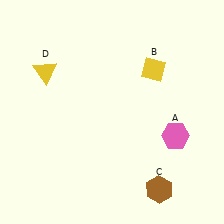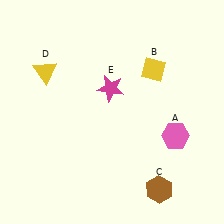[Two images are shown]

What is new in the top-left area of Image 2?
A magenta star (E) was added in the top-left area of Image 2.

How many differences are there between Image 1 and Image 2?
There is 1 difference between the two images.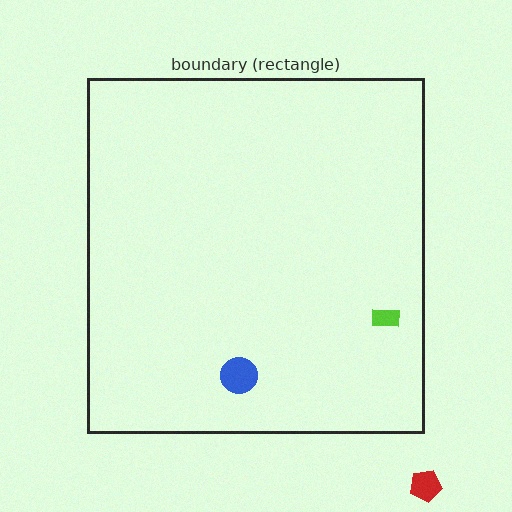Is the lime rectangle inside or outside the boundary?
Inside.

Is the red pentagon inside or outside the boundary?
Outside.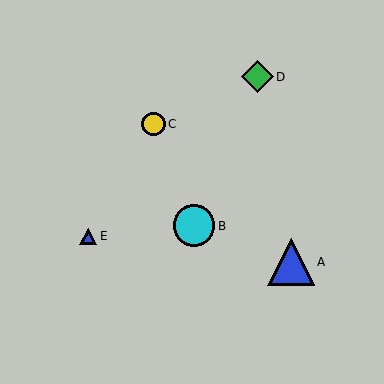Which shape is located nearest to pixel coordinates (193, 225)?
The cyan circle (labeled B) at (194, 226) is nearest to that location.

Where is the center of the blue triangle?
The center of the blue triangle is at (291, 262).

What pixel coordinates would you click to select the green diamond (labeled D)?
Click at (257, 77) to select the green diamond D.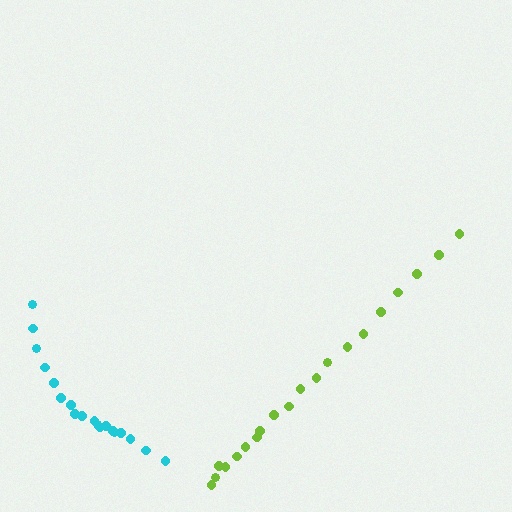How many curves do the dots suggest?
There are 2 distinct paths.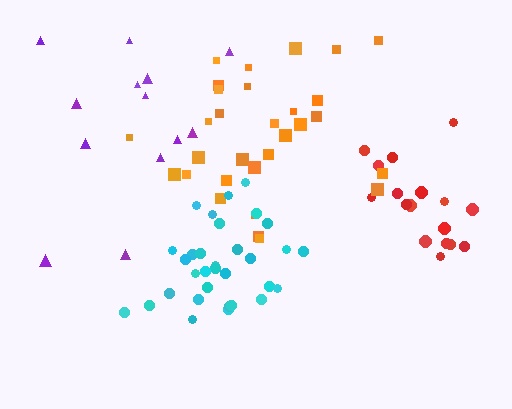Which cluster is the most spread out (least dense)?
Purple.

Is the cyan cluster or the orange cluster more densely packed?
Cyan.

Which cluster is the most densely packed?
Cyan.